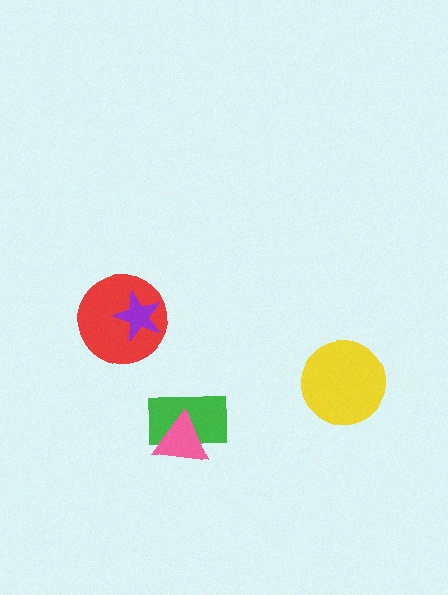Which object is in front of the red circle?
The purple star is in front of the red circle.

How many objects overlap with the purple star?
1 object overlaps with the purple star.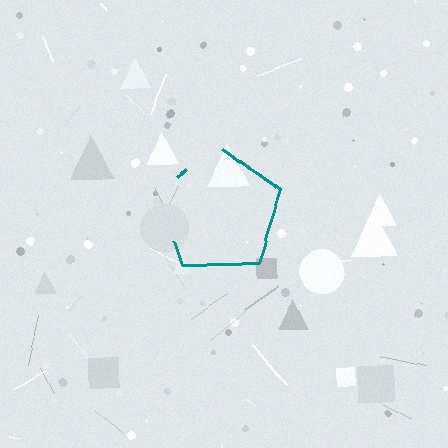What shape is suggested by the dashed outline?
The dashed outline suggests a pentagon.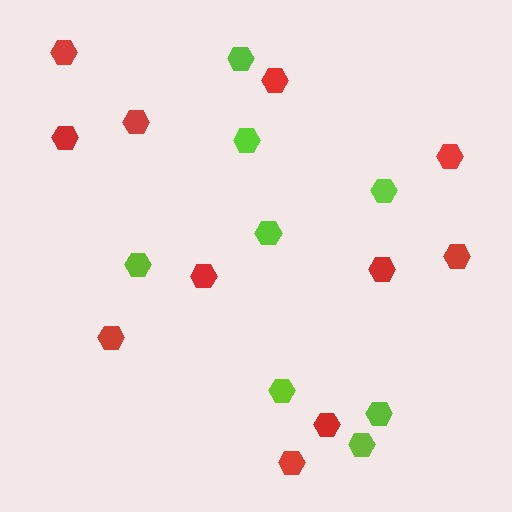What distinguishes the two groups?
There are 2 groups: one group of red hexagons (11) and one group of lime hexagons (8).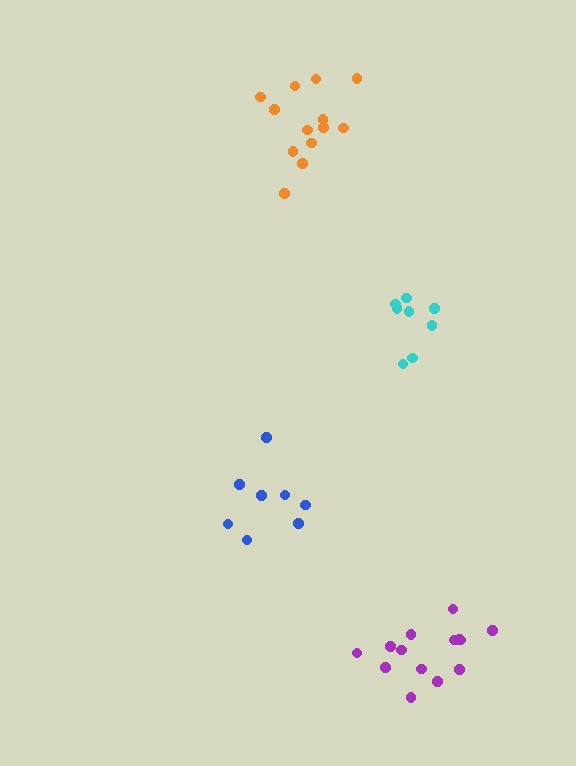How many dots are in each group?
Group 1: 13 dots, Group 2: 8 dots, Group 3: 14 dots, Group 4: 8 dots (43 total).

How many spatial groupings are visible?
There are 4 spatial groupings.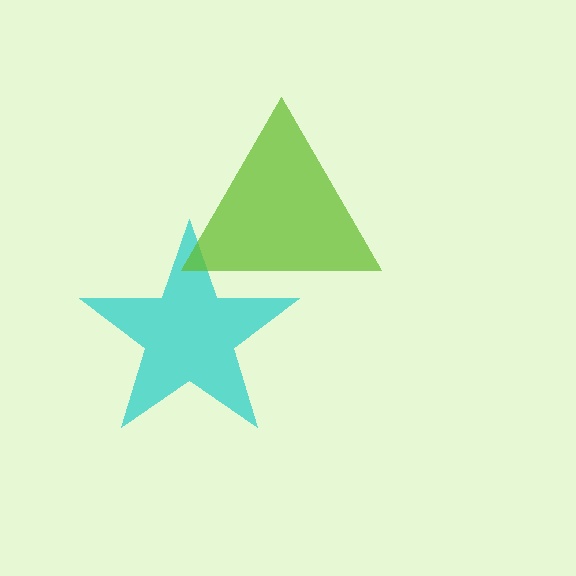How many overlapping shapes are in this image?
There are 2 overlapping shapes in the image.